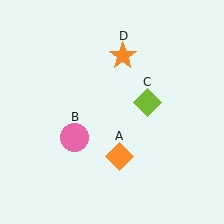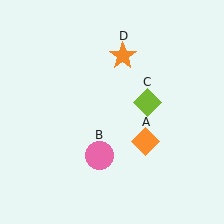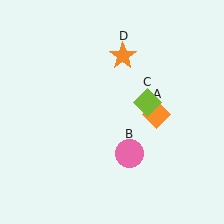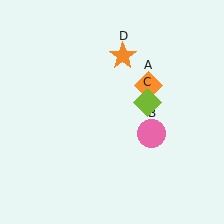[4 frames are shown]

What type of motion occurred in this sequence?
The orange diamond (object A), pink circle (object B) rotated counterclockwise around the center of the scene.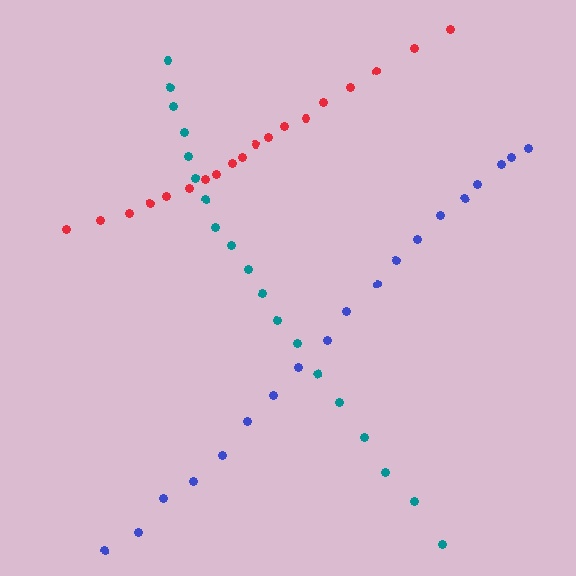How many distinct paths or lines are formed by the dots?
There are 3 distinct paths.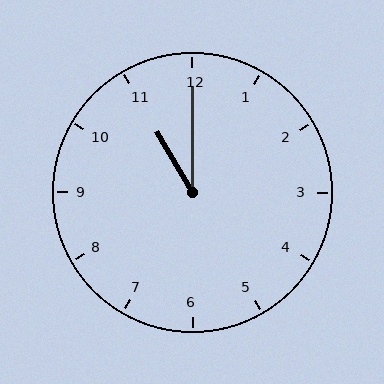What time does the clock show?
11:00.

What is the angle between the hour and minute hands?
Approximately 30 degrees.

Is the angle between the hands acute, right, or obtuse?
It is acute.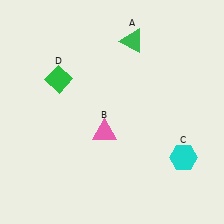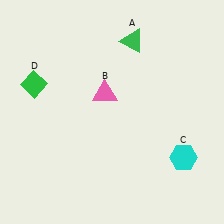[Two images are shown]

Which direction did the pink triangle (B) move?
The pink triangle (B) moved up.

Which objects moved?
The objects that moved are: the pink triangle (B), the green diamond (D).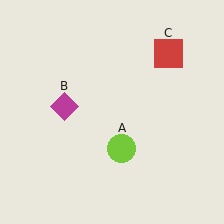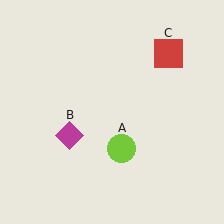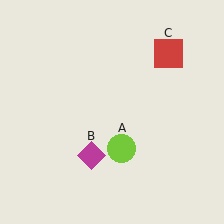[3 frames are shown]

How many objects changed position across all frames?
1 object changed position: magenta diamond (object B).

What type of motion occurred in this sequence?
The magenta diamond (object B) rotated counterclockwise around the center of the scene.